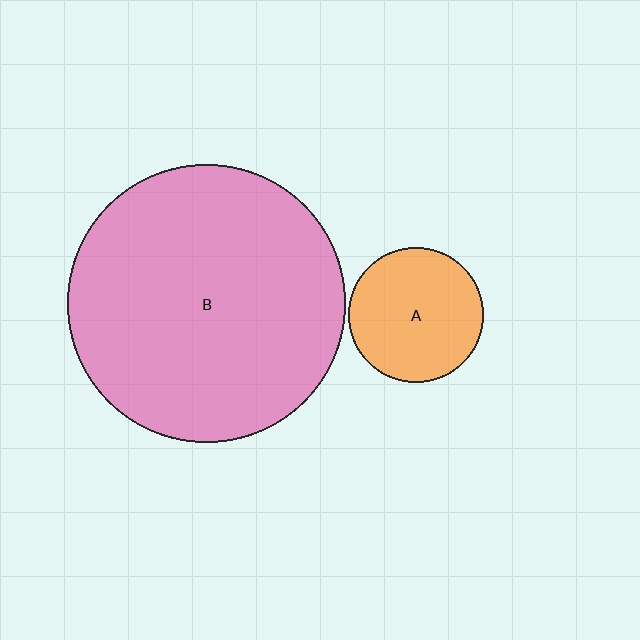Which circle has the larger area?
Circle B (pink).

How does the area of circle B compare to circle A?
Approximately 4.2 times.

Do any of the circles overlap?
No, none of the circles overlap.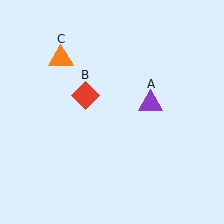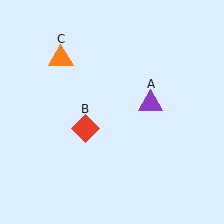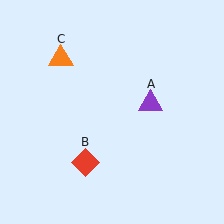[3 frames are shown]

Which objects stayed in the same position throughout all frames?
Purple triangle (object A) and orange triangle (object C) remained stationary.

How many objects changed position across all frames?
1 object changed position: red diamond (object B).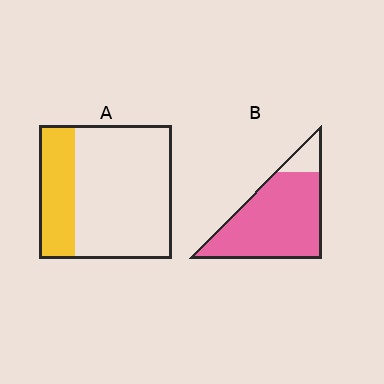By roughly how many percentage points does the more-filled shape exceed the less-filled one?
By roughly 60 percentage points (B over A).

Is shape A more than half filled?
No.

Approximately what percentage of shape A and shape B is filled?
A is approximately 25% and B is approximately 85%.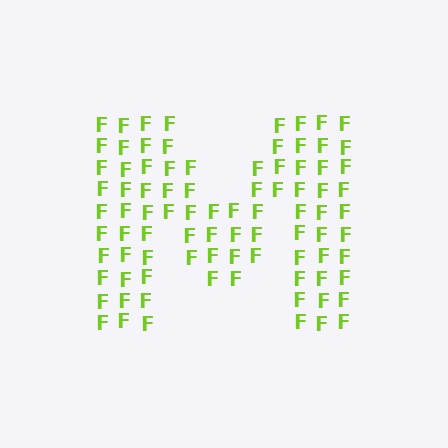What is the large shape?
The large shape is the letter M.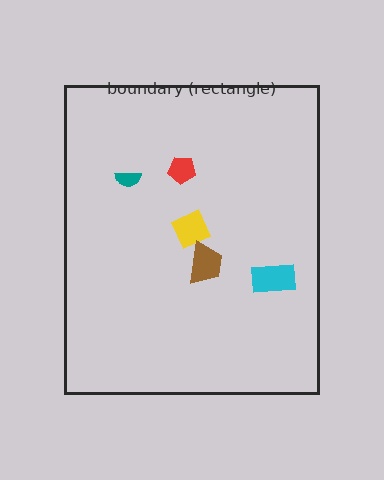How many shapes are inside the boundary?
5 inside, 0 outside.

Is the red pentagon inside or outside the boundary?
Inside.